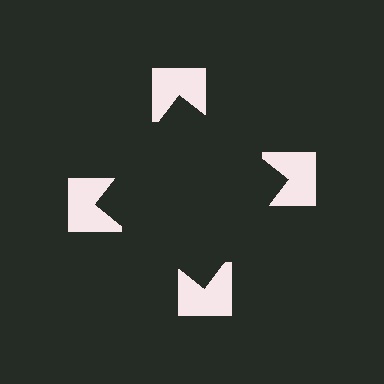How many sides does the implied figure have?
4 sides.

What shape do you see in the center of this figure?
An illusory square — its edges are inferred from the aligned wedge cuts in the notched squares, not physically drawn.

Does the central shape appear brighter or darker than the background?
It typically appears slightly darker than the background, even though no actual brightness change is drawn.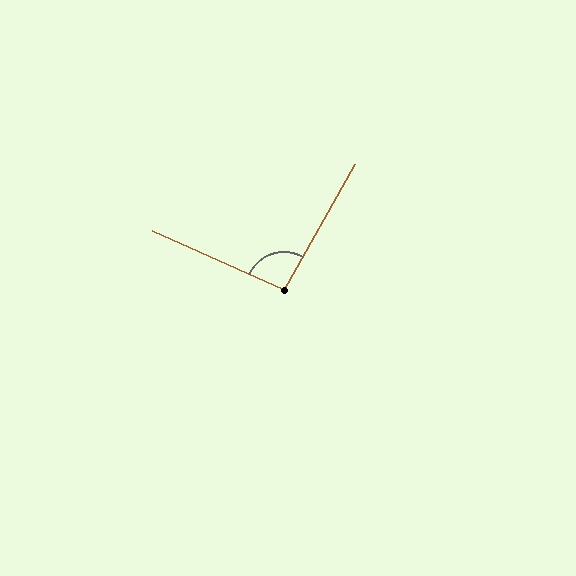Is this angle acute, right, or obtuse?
It is obtuse.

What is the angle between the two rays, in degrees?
Approximately 96 degrees.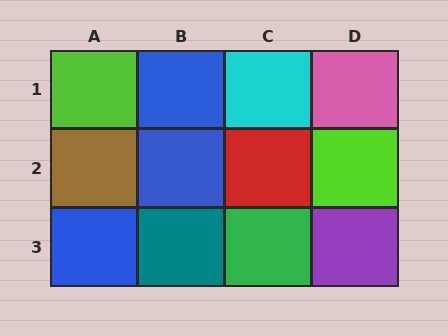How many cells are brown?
1 cell is brown.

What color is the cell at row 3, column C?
Green.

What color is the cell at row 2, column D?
Lime.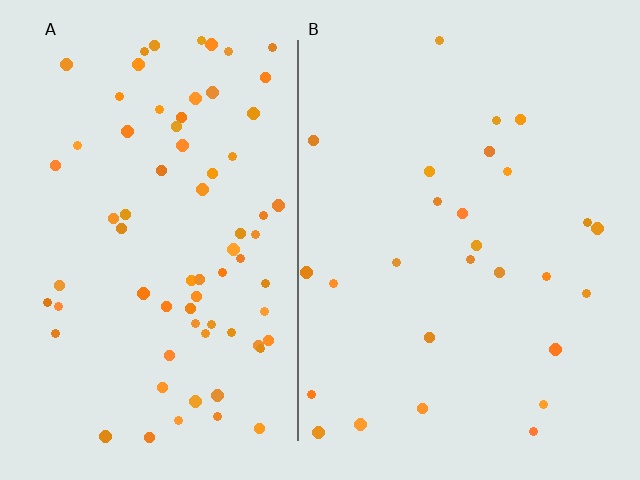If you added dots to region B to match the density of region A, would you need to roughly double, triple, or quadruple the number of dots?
Approximately triple.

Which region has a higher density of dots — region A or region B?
A (the left).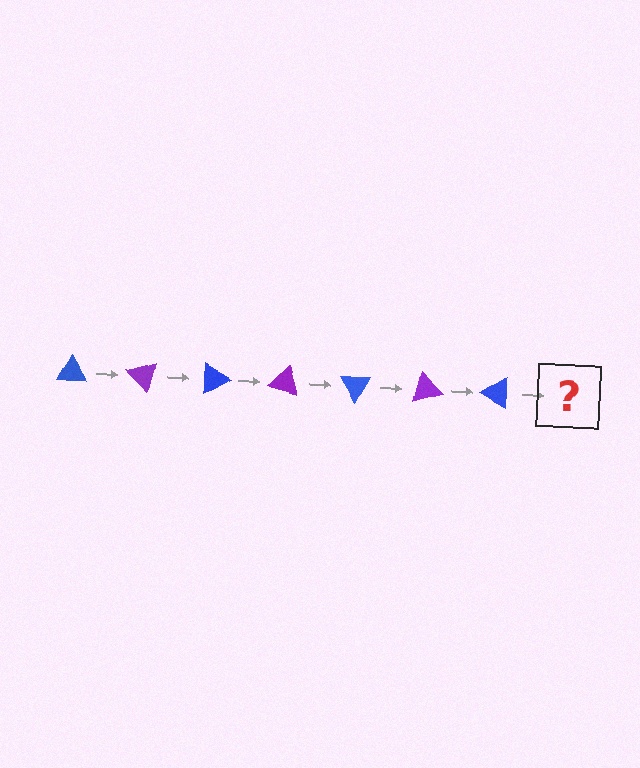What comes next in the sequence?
The next element should be a purple triangle, rotated 315 degrees from the start.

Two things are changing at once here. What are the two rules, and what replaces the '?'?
The two rules are that it rotates 45 degrees each step and the color cycles through blue and purple. The '?' should be a purple triangle, rotated 315 degrees from the start.